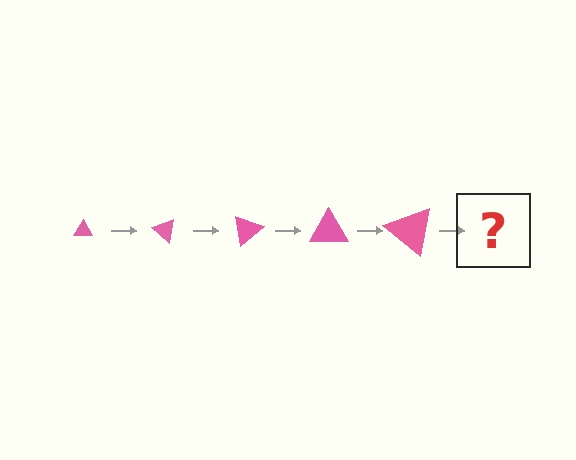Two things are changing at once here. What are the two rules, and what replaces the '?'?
The two rules are that the triangle grows larger each step and it rotates 40 degrees each step. The '?' should be a triangle, larger than the previous one and rotated 200 degrees from the start.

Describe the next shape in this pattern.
It should be a triangle, larger than the previous one and rotated 200 degrees from the start.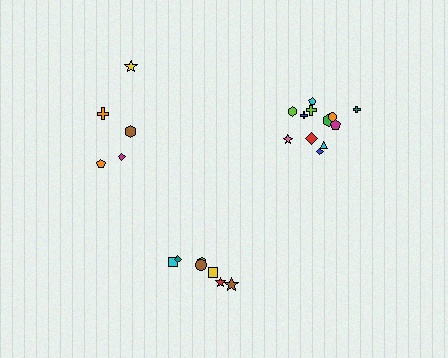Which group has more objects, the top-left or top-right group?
The top-right group.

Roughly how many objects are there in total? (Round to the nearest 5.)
Roughly 25 objects in total.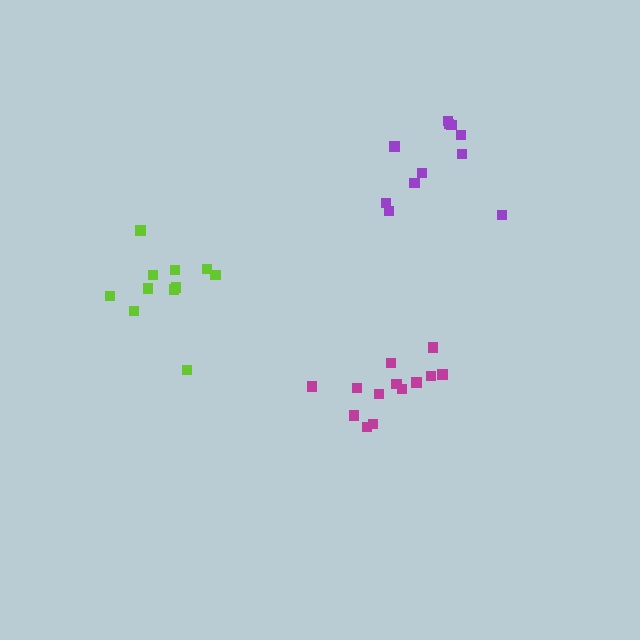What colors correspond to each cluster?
The clusters are colored: purple, magenta, lime.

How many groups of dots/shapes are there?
There are 3 groups.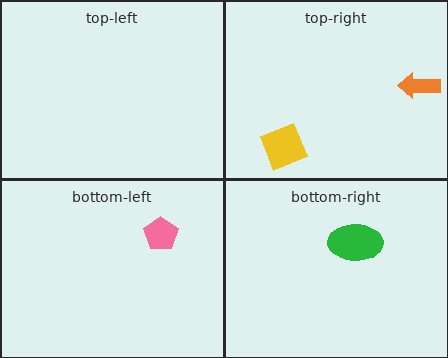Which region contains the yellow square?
The top-right region.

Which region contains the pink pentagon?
The bottom-left region.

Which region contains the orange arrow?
The top-right region.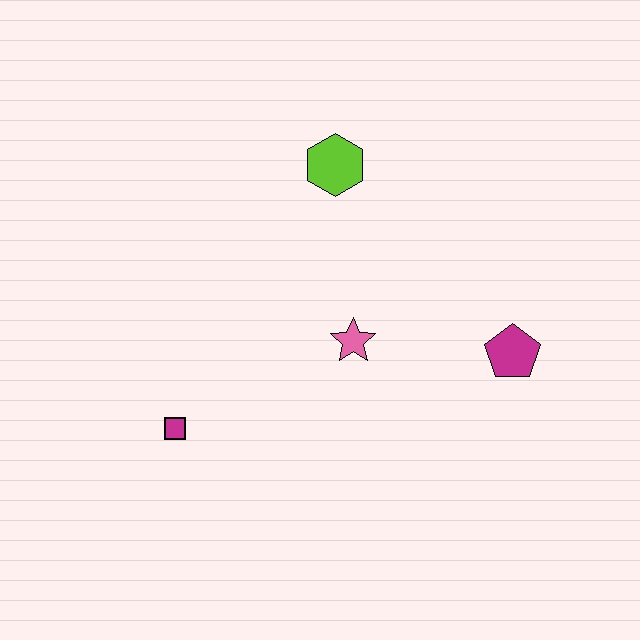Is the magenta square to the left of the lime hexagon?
Yes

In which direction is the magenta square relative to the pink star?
The magenta square is to the left of the pink star.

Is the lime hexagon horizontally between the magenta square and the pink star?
Yes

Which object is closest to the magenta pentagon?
The pink star is closest to the magenta pentagon.